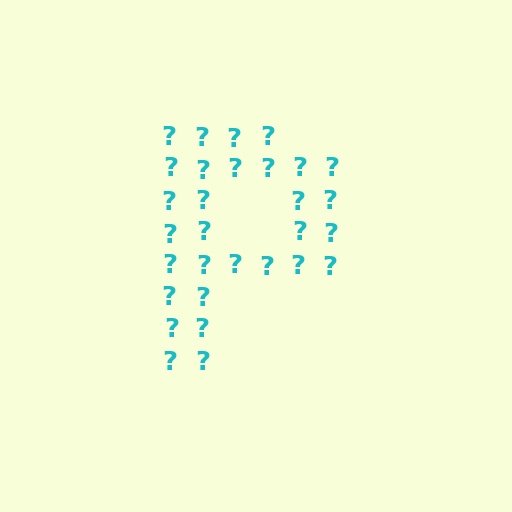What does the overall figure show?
The overall figure shows the letter P.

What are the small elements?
The small elements are question marks.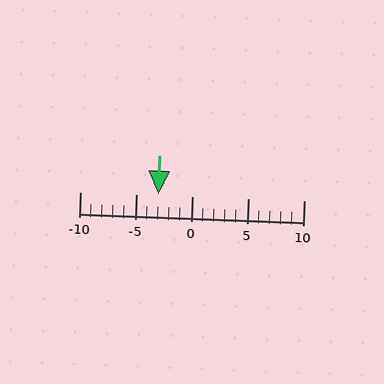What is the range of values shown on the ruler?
The ruler shows values from -10 to 10.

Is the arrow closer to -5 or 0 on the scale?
The arrow is closer to -5.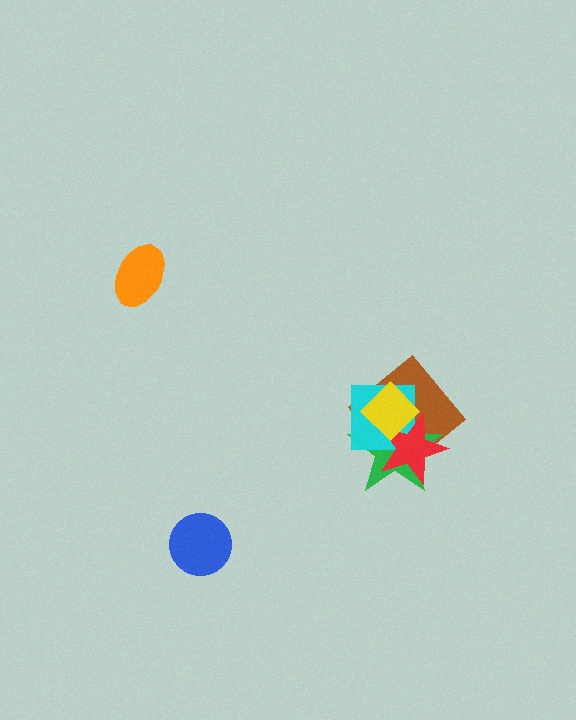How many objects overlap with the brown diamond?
4 objects overlap with the brown diamond.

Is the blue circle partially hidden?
No, no other shape covers it.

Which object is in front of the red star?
The yellow diamond is in front of the red star.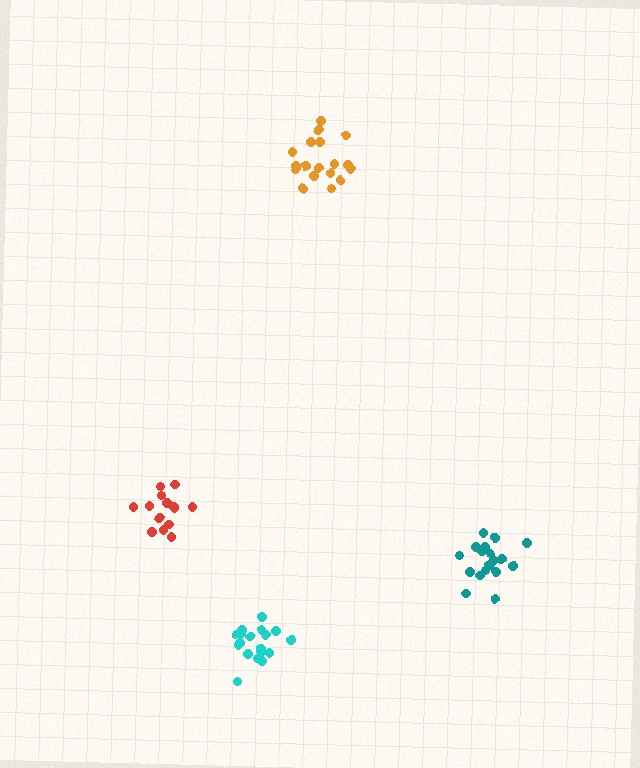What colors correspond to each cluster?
The clusters are colored: orange, cyan, red, teal.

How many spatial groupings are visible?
There are 4 spatial groupings.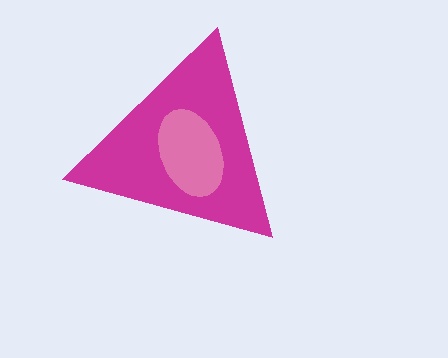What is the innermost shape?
The pink ellipse.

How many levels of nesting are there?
2.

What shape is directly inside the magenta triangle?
The pink ellipse.